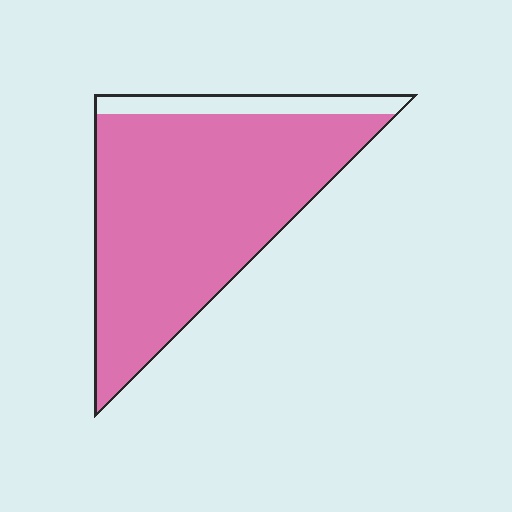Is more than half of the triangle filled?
Yes.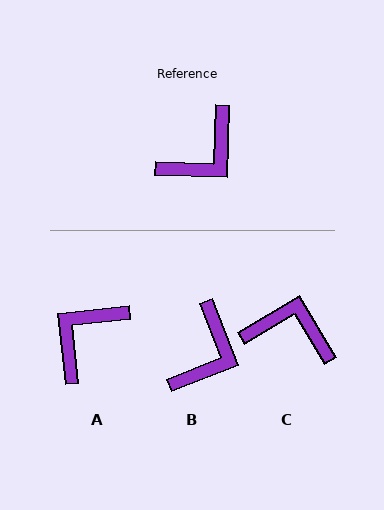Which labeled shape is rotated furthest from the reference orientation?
A, about 172 degrees away.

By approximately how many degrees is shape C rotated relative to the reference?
Approximately 122 degrees counter-clockwise.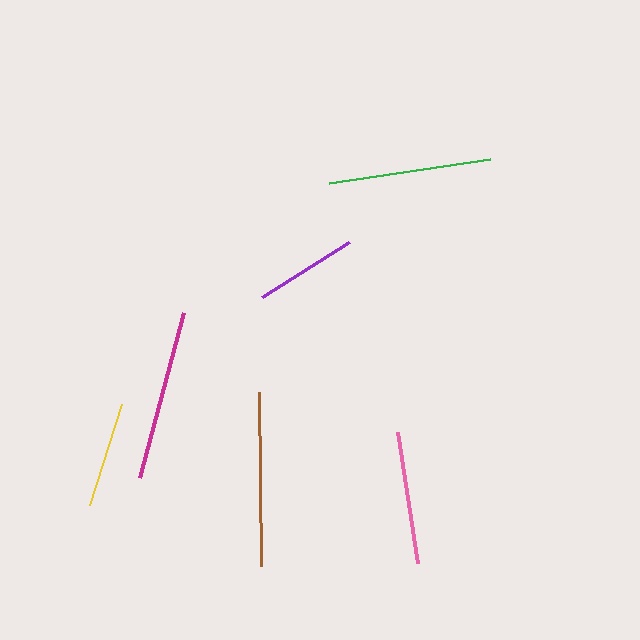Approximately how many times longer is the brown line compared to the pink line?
The brown line is approximately 1.3 times the length of the pink line.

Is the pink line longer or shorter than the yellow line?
The pink line is longer than the yellow line.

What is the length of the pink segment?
The pink segment is approximately 132 pixels long.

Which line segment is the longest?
The brown line is the longest at approximately 174 pixels.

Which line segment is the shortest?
The purple line is the shortest at approximately 103 pixels.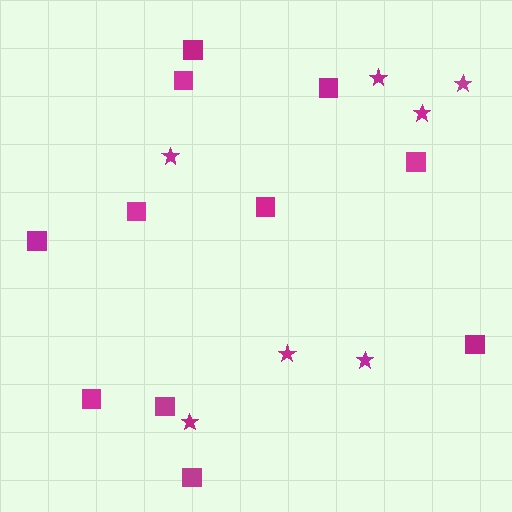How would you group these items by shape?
There are 2 groups: one group of stars (7) and one group of squares (11).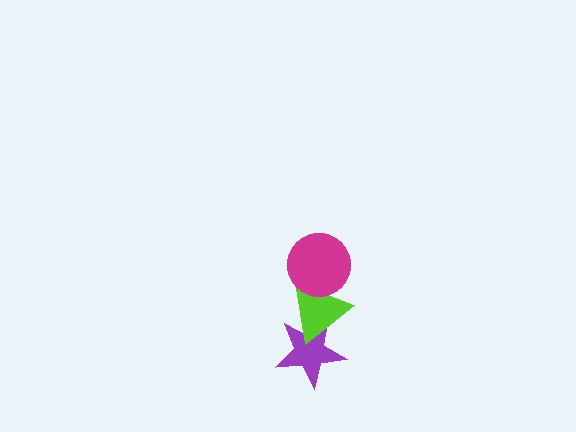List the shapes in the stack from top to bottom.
From top to bottom: the magenta circle, the lime triangle, the purple star.